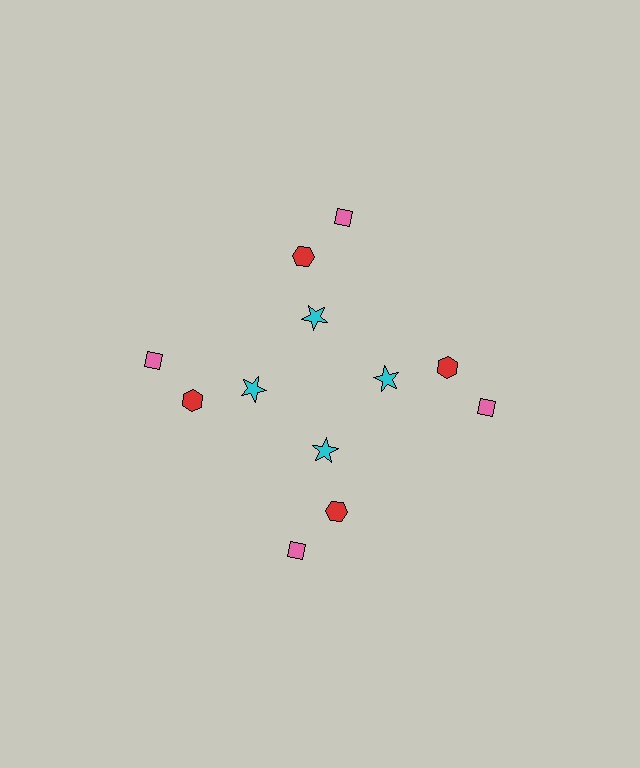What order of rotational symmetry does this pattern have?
This pattern has 4-fold rotational symmetry.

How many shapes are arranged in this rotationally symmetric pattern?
There are 12 shapes, arranged in 4 groups of 3.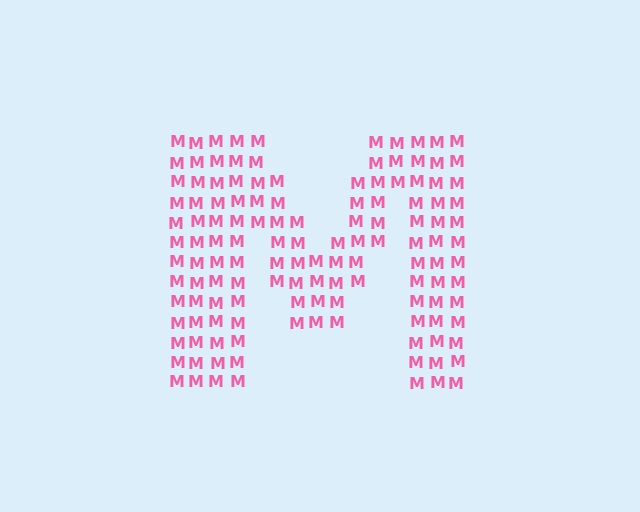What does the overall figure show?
The overall figure shows the letter M.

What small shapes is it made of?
It is made of small letter M's.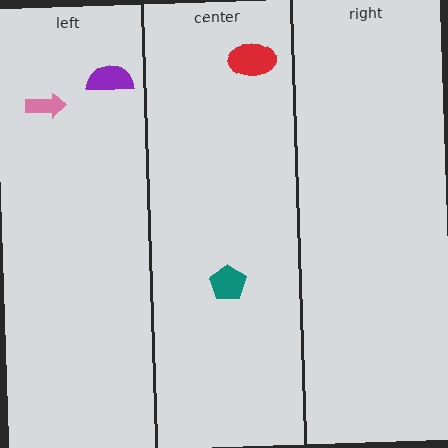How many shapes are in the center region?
2.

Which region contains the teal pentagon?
The center region.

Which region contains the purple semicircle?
The left region.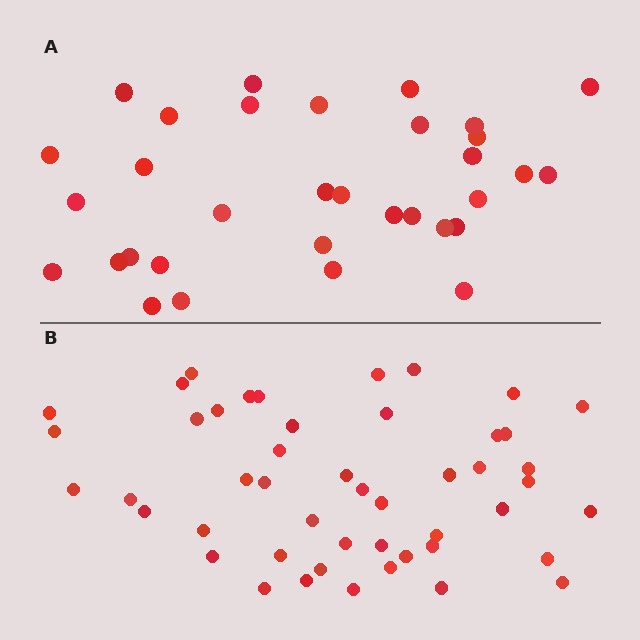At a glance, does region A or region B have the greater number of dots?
Region B (the bottom region) has more dots.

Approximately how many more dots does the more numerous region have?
Region B has approximately 15 more dots than region A.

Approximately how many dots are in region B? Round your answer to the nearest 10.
About 50 dots. (The exact count is 48, which rounds to 50.)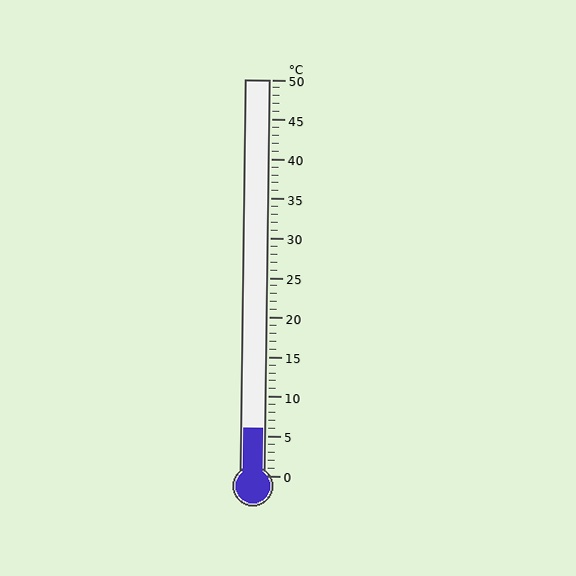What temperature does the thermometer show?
The thermometer shows approximately 6°C.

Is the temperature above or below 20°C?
The temperature is below 20°C.